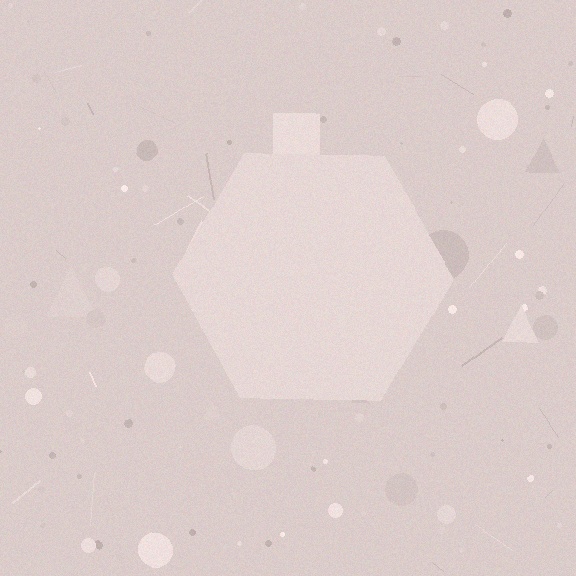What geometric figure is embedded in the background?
A hexagon is embedded in the background.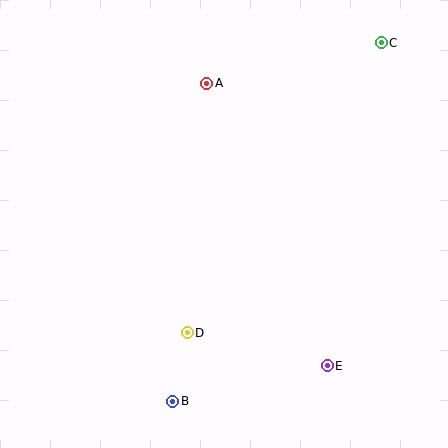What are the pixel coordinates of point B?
Point B is at (173, 401).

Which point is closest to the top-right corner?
Point C is closest to the top-right corner.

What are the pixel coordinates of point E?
Point E is at (327, 366).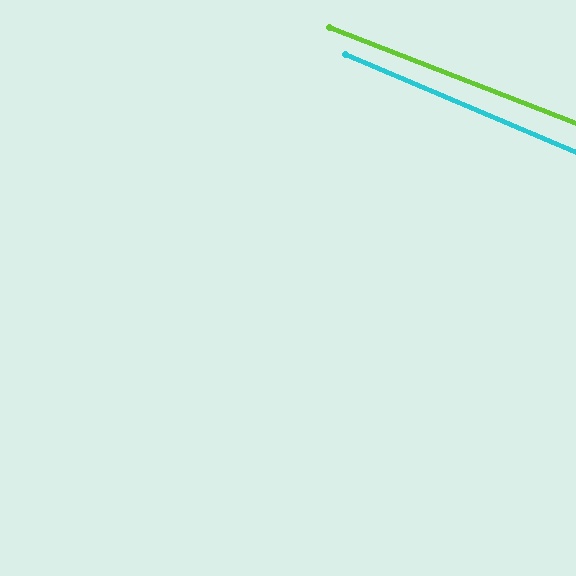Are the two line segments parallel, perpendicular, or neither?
Parallel — their directions differ by only 1.9°.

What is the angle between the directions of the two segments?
Approximately 2 degrees.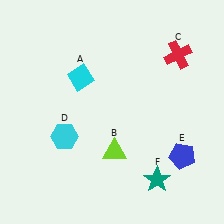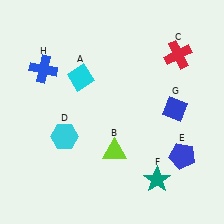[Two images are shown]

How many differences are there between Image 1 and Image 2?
There are 2 differences between the two images.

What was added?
A blue diamond (G), a blue cross (H) were added in Image 2.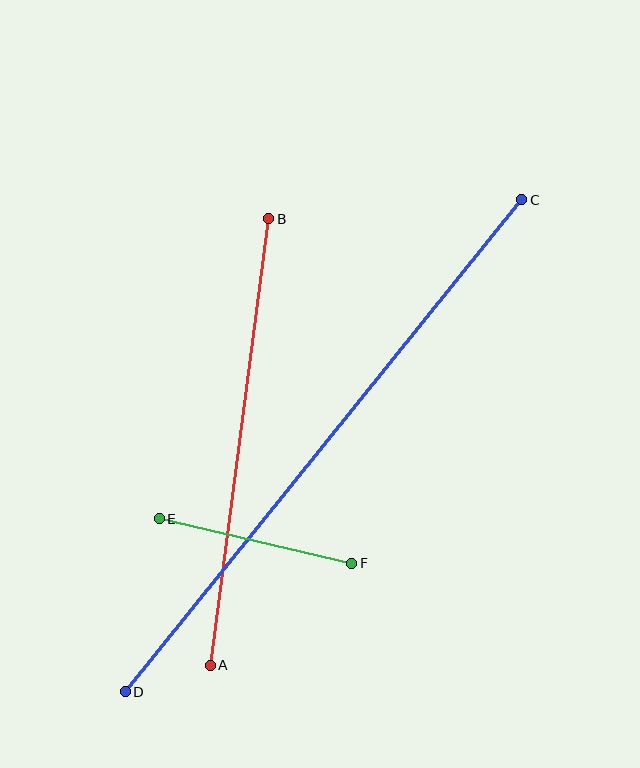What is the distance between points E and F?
The distance is approximately 198 pixels.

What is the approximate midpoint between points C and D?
The midpoint is at approximately (323, 446) pixels.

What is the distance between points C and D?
The distance is approximately 632 pixels.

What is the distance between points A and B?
The distance is approximately 450 pixels.